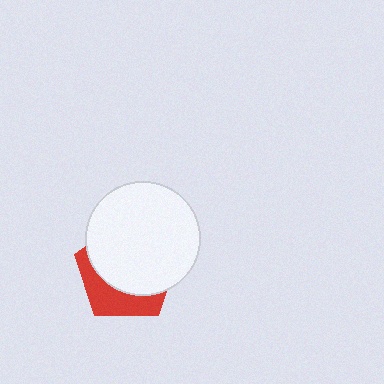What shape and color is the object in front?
The object in front is a white circle.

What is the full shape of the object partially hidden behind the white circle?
The partially hidden object is a red pentagon.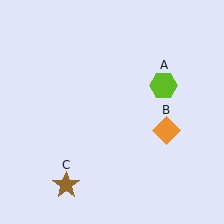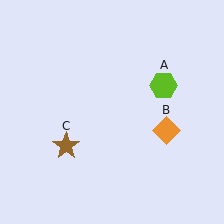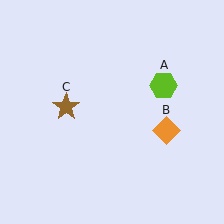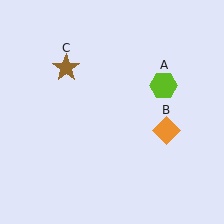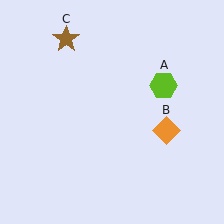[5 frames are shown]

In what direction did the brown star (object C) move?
The brown star (object C) moved up.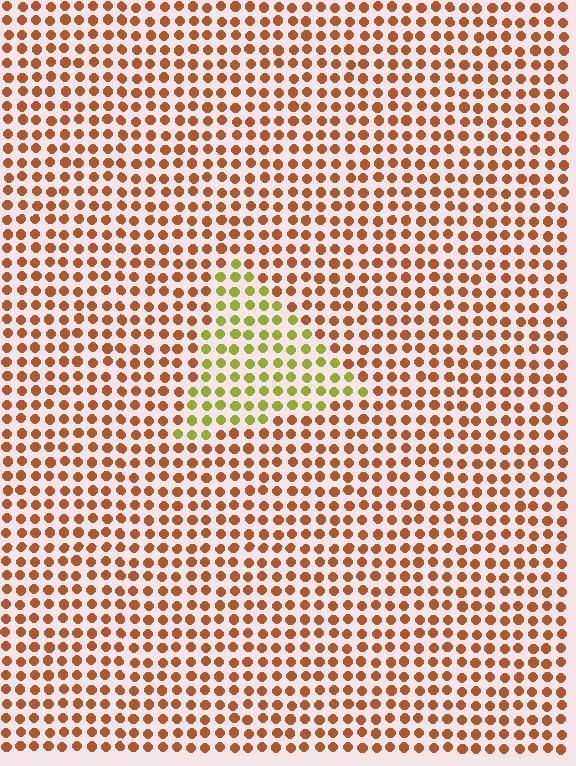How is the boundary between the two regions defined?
The boundary is defined purely by a slight shift in hue (about 54 degrees). Spacing, size, and orientation are identical on both sides.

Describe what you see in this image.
The image is filled with small brown elements in a uniform arrangement. A triangle-shaped region is visible where the elements are tinted to a slightly different hue, forming a subtle color boundary.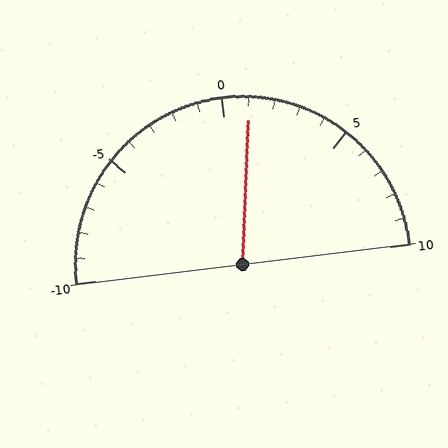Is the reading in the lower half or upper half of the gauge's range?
The reading is in the upper half of the range (-10 to 10).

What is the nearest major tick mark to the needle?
The nearest major tick mark is 0.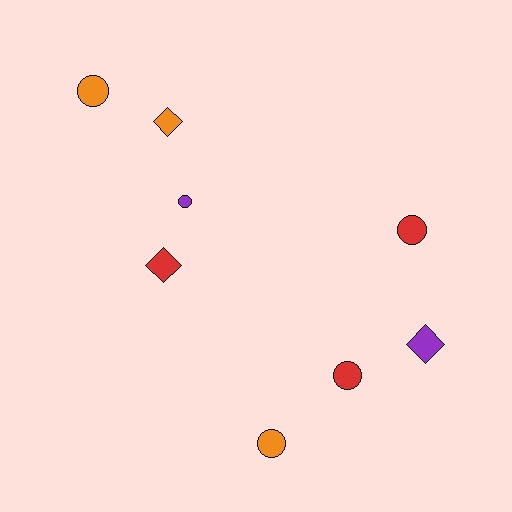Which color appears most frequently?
Red, with 3 objects.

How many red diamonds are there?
There is 1 red diamond.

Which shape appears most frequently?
Circle, with 5 objects.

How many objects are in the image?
There are 8 objects.